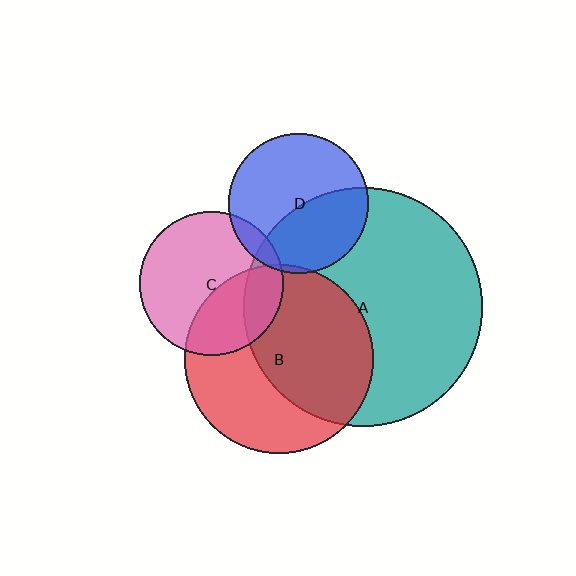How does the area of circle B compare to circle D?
Approximately 1.8 times.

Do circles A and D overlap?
Yes.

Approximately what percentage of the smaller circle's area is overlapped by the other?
Approximately 40%.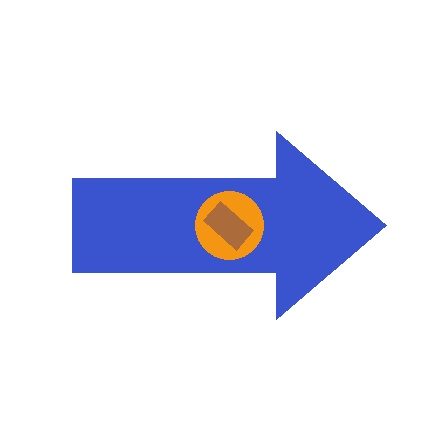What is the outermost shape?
The blue arrow.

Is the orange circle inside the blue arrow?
Yes.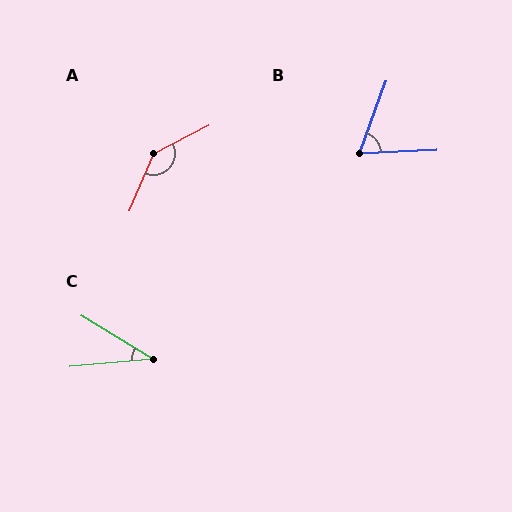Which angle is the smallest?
C, at approximately 36 degrees.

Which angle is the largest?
A, at approximately 139 degrees.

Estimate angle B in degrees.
Approximately 67 degrees.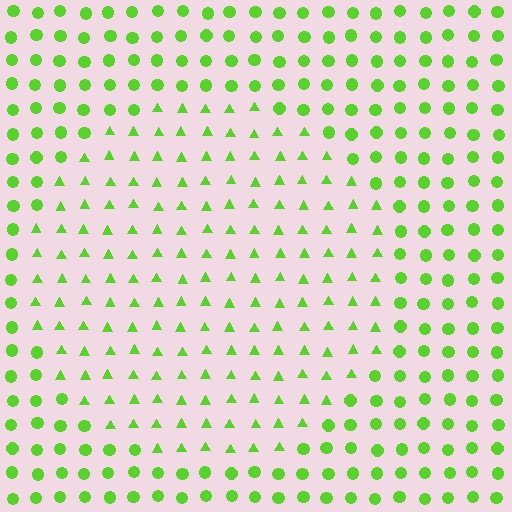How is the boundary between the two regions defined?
The boundary is defined by a change in element shape: triangles inside vs. circles outside. All elements share the same color and spacing.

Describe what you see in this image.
The image is filled with small lime elements arranged in a uniform grid. A circle-shaped region contains triangles, while the surrounding area contains circles. The boundary is defined purely by the change in element shape.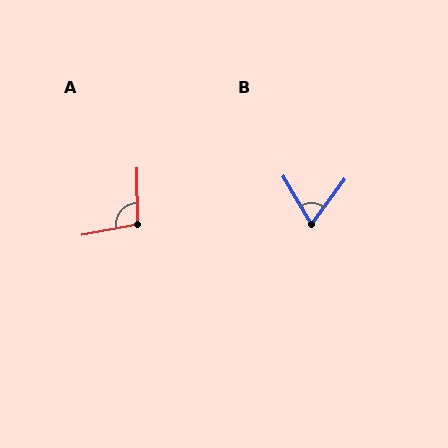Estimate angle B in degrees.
Approximately 67 degrees.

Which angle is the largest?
A, at approximately 100 degrees.